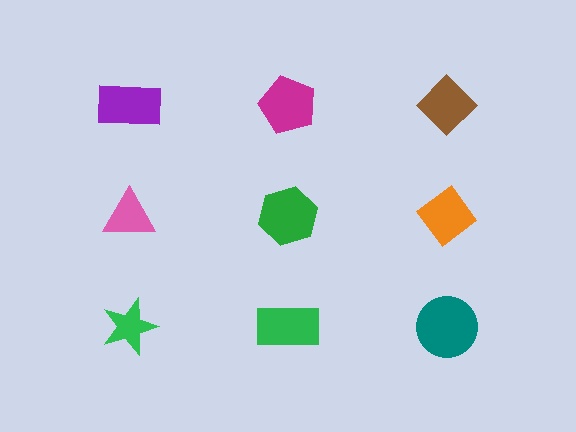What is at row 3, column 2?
A green rectangle.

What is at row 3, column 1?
A green star.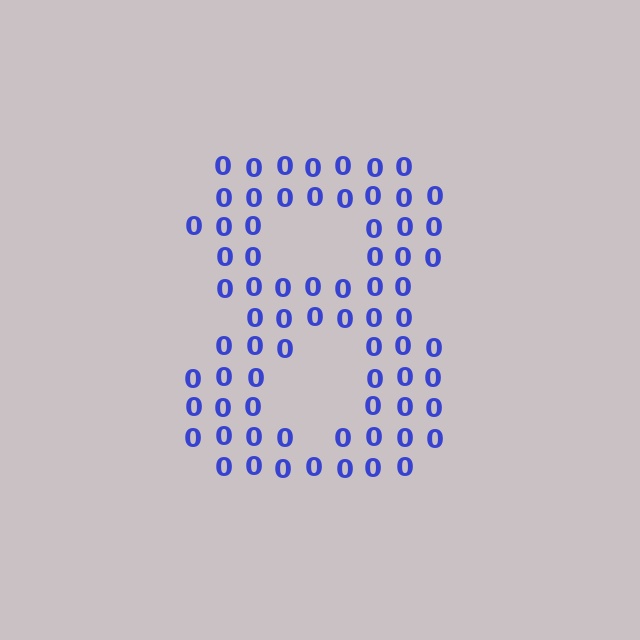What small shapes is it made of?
It is made of small digit 0's.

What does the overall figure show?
The overall figure shows the digit 8.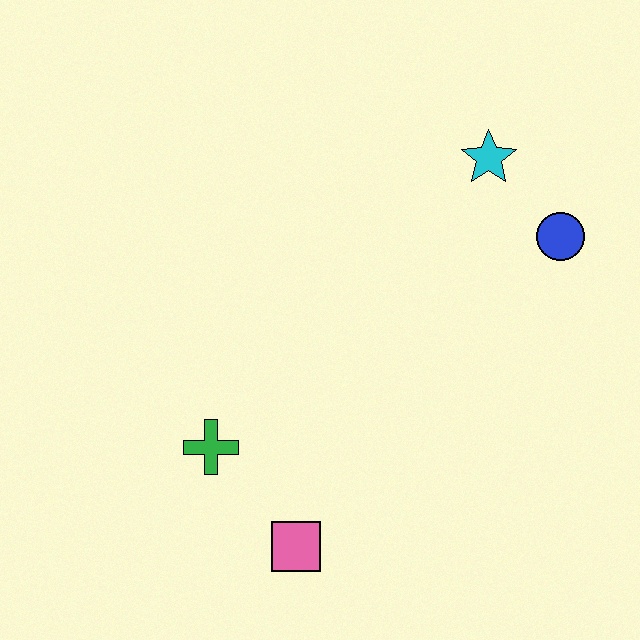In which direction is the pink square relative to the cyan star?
The pink square is below the cyan star.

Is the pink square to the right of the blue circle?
No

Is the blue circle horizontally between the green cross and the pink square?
No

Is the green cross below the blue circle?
Yes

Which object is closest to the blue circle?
The cyan star is closest to the blue circle.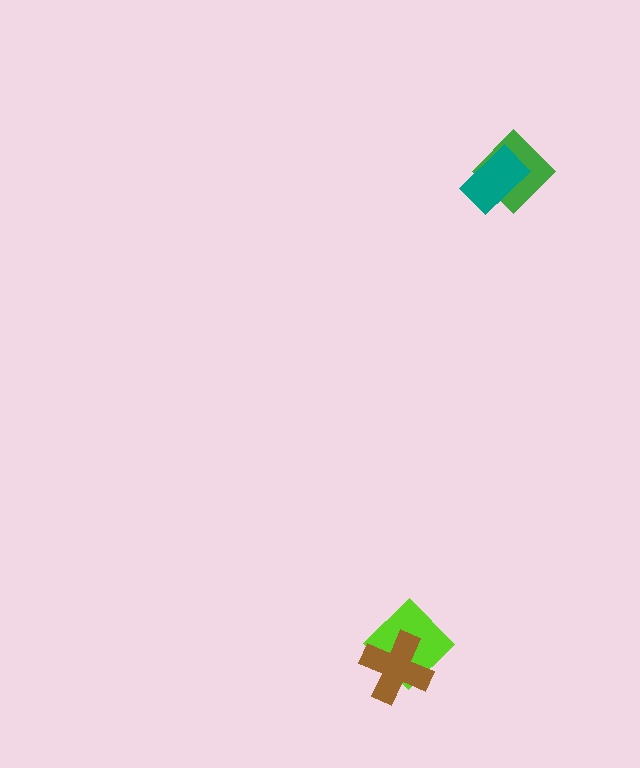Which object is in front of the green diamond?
The teal rectangle is in front of the green diamond.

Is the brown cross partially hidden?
No, no other shape covers it.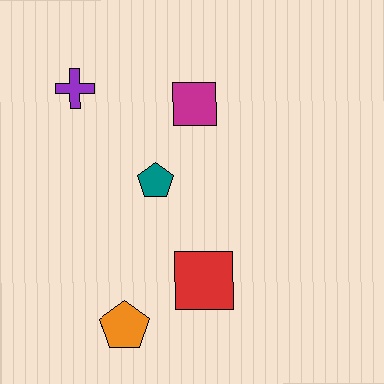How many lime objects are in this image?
There are no lime objects.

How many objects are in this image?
There are 5 objects.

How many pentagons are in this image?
There are 2 pentagons.